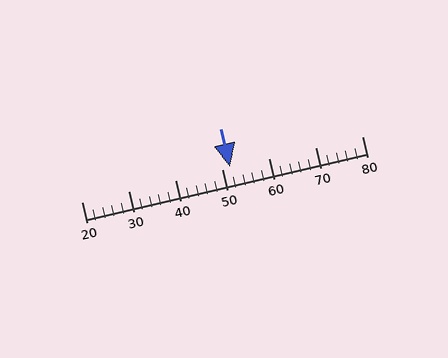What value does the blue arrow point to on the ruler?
The blue arrow points to approximately 52.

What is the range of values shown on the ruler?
The ruler shows values from 20 to 80.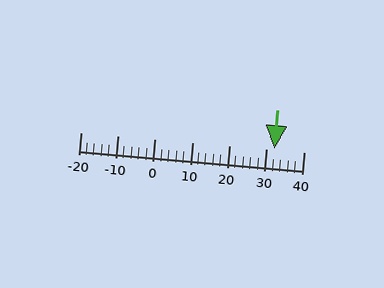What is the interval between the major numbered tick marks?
The major tick marks are spaced 10 units apart.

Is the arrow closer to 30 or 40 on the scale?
The arrow is closer to 30.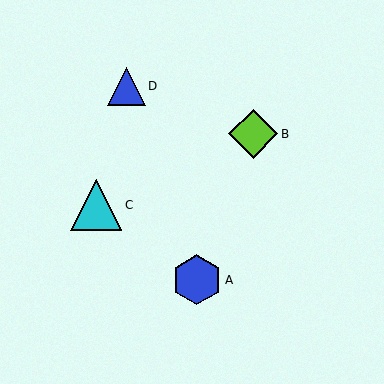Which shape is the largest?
The cyan triangle (labeled C) is the largest.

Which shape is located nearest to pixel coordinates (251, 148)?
The lime diamond (labeled B) at (253, 134) is nearest to that location.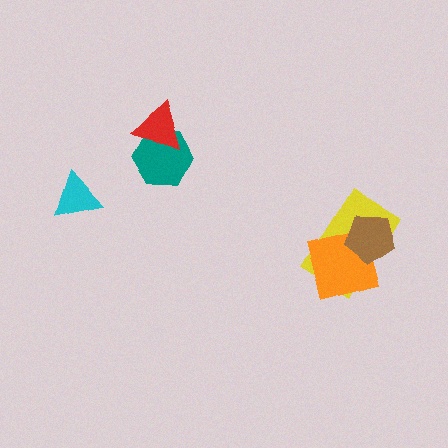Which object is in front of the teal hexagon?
The red triangle is in front of the teal hexagon.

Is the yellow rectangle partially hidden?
Yes, it is partially covered by another shape.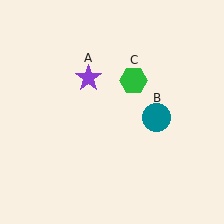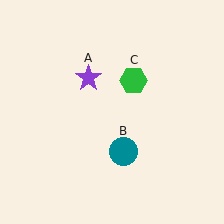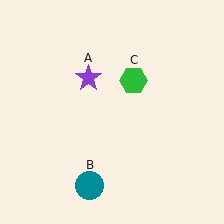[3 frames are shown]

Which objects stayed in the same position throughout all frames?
Purple star (object A) and green hexagon (object C) remained stationary.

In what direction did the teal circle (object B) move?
The teal circle (object B) moved down and to the left.